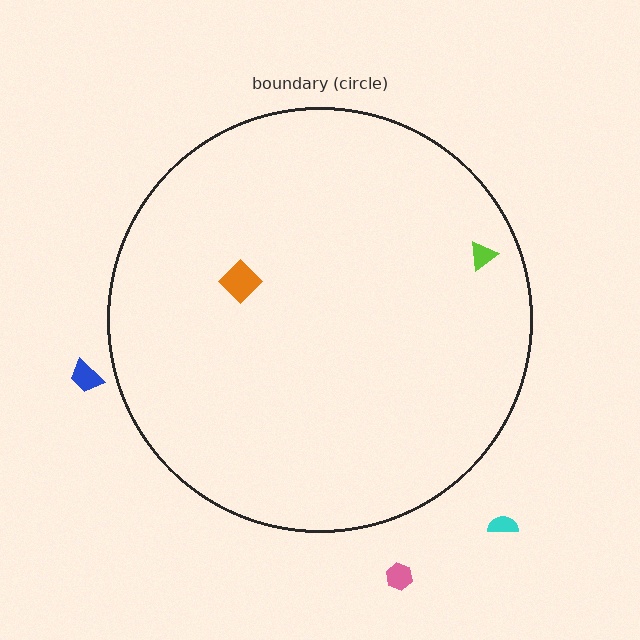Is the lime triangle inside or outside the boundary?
Inside.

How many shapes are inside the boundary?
2 inside, 3 outside.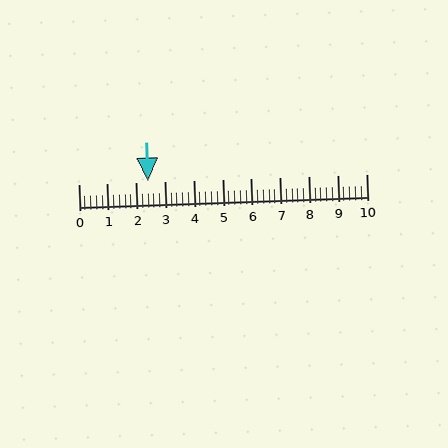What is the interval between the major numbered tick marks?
The major tick marks are spaced 1 units apart.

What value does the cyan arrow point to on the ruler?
The cyan arrow points to approximately 2.4.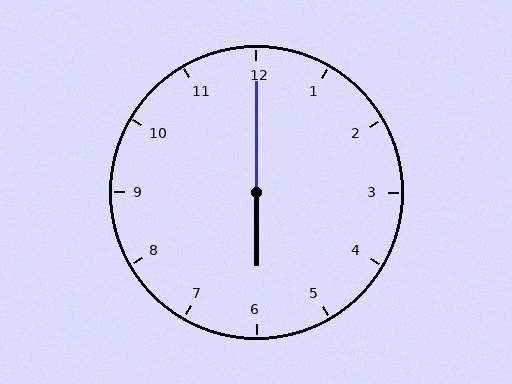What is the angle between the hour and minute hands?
Approximately 180 degrees.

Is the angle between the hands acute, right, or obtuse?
It is obtuse.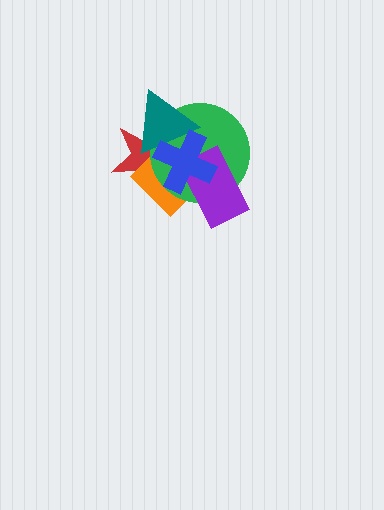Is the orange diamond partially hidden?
Yes, it is partially covered by another shape.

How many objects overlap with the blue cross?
5 objects overlap with the blue cross.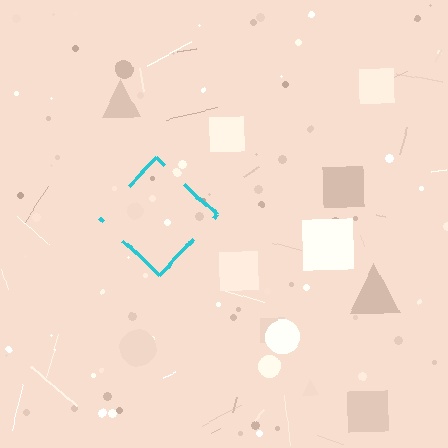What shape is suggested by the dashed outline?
The dashed outline suggests a diamond.